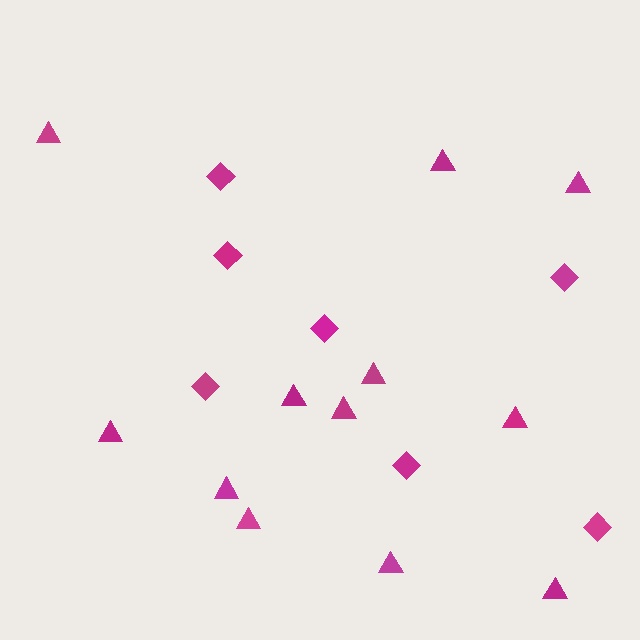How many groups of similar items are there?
There are 2 groups: one group of triangles (12) and one group of diamonds (7).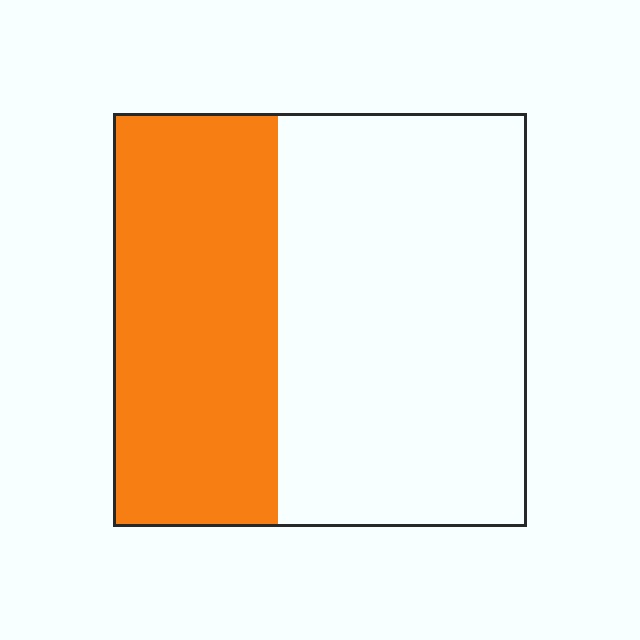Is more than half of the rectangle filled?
No.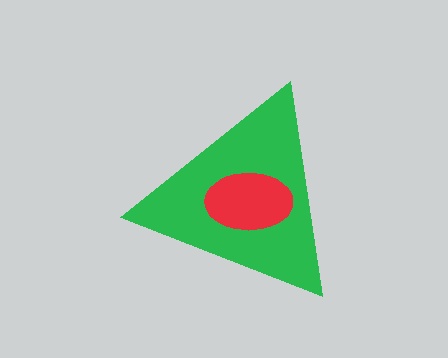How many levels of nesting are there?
2.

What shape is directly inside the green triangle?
The red ellipse.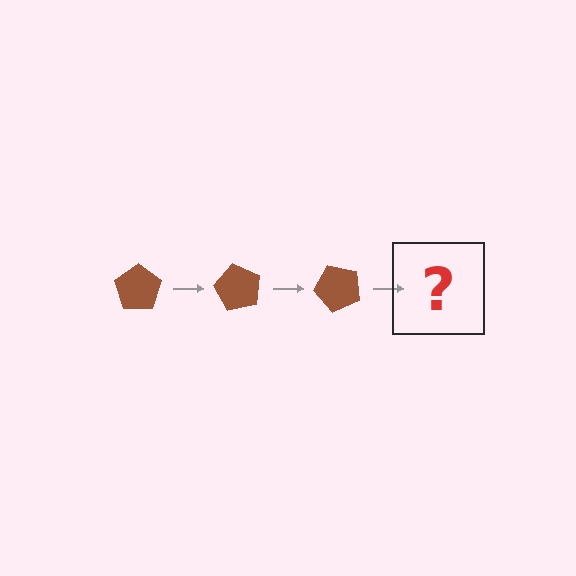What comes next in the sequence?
The next element should be a brown pentagon rotated 180 degrees.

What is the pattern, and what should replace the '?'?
The pattern is that the pentagon rotates 60 degrees each step. The '?' should be a brown pentagon rotated 180 degrees.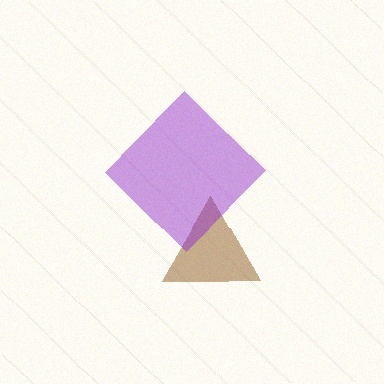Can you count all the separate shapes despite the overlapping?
Yes, there are 2 separate shapes.